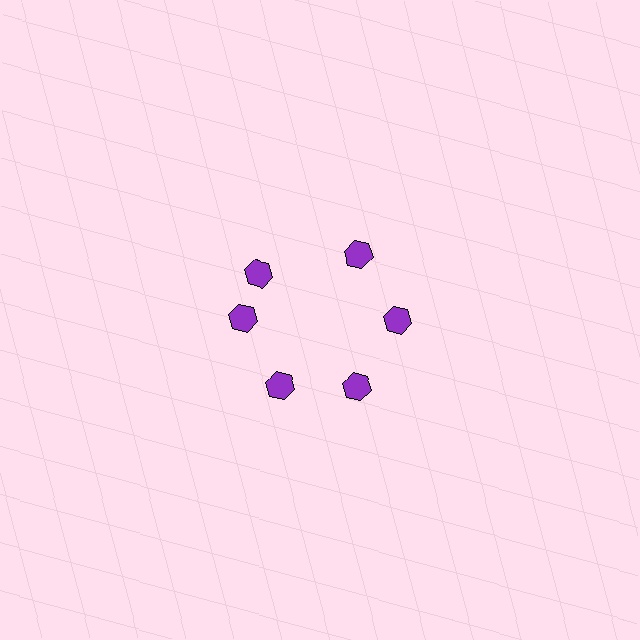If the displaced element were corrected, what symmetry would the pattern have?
It would have 6-fold rotational symmetry — the pattern would map onto itself every 60 degrees.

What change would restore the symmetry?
The symmetry would be restored by rotating it back into even spacing with its neighbors so that all 6 hexagons sit at equal angles and equal distance from the center.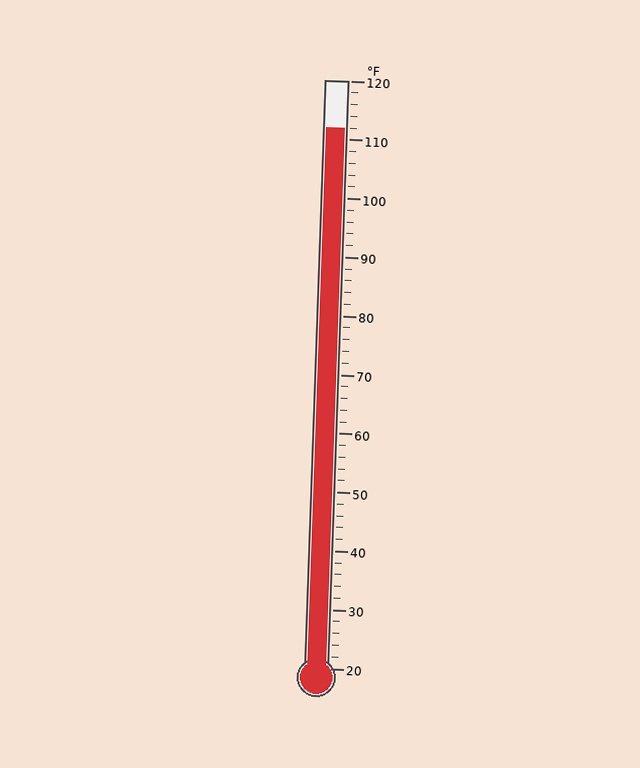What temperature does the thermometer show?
The thermometer shows approximately 112°F.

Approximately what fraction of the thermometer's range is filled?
The thermometer is filled to approximately 90% of its range.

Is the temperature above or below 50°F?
The temperature is above 50°F.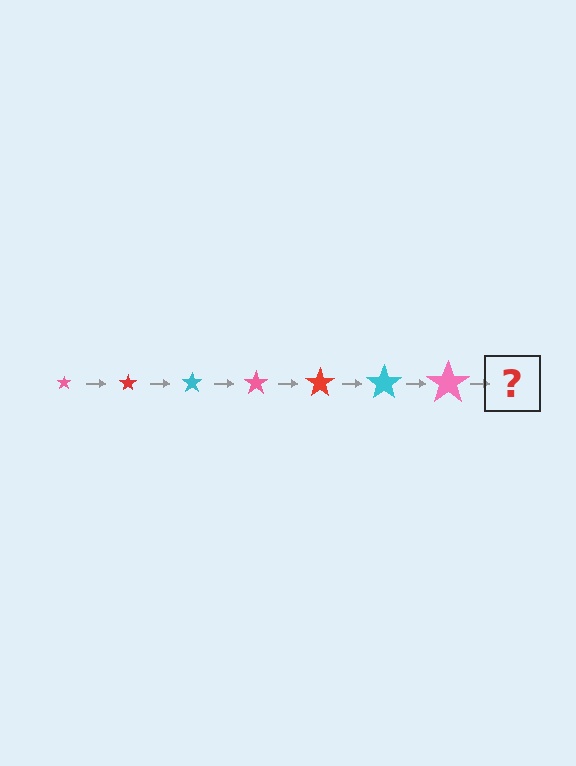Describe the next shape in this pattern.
It should be a red star, larger than the previous one.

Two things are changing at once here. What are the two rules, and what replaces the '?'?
The two rules are that the star grows larger each step and the color cycles through pink, red, and cyan. The '?' should be a red star, larger than the previous one.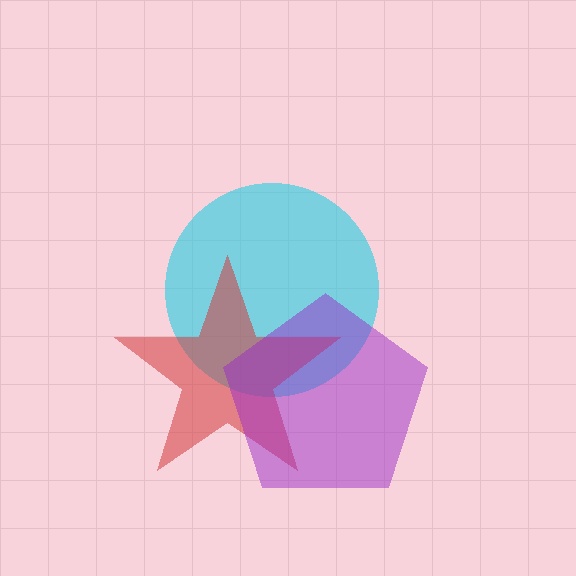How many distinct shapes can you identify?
There are 3 distinct shapes: a cyan circle, a red star, a purple pentagon.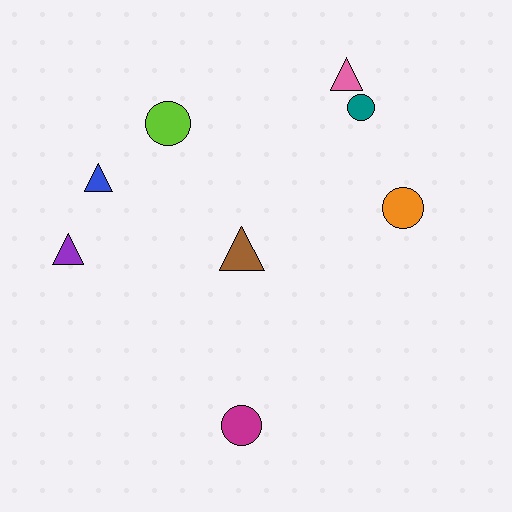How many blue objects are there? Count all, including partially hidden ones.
There is 1 blue object.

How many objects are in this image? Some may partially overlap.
There are 8 objects.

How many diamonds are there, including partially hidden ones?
There are no diamonds.